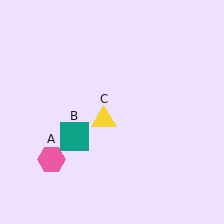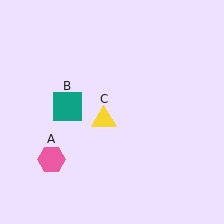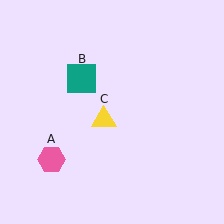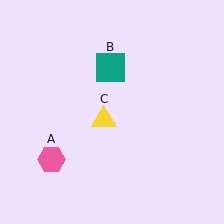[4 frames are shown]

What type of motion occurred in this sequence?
The teal square (object B) rotated clockwise around the center of the scene.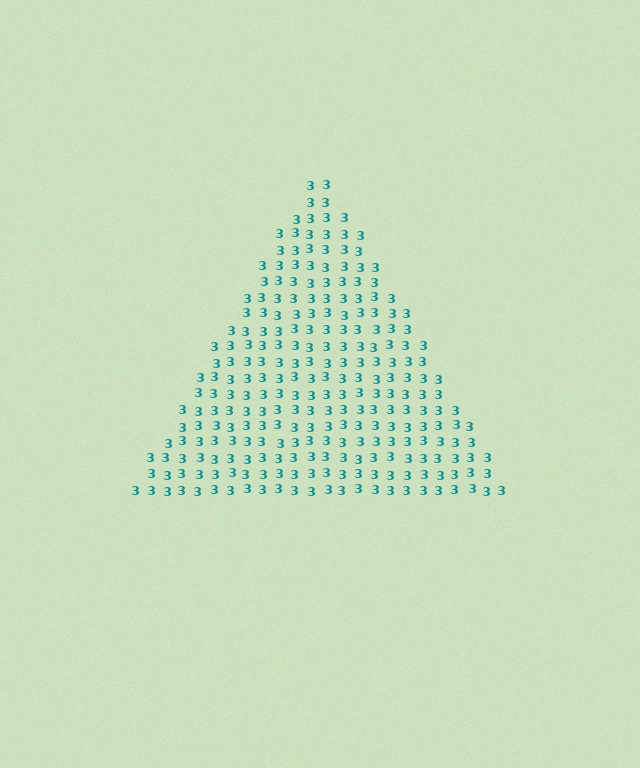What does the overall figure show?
The overall figure shows a triangle.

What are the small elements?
The small elements are digit 3's.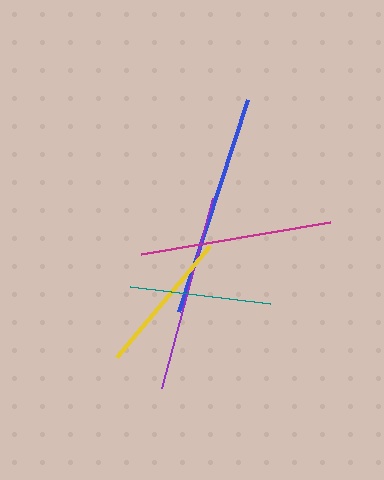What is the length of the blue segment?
The blue segment is approximately 224 pixels long.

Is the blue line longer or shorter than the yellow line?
The blue line is longer than the yellow line.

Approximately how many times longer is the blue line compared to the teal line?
The blue line is approximately 1.6 times the length of the teal line.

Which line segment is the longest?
The blue line is the longest at approximately 224 pixels.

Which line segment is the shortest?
The teal line is the shortest at approximately 141 pixels.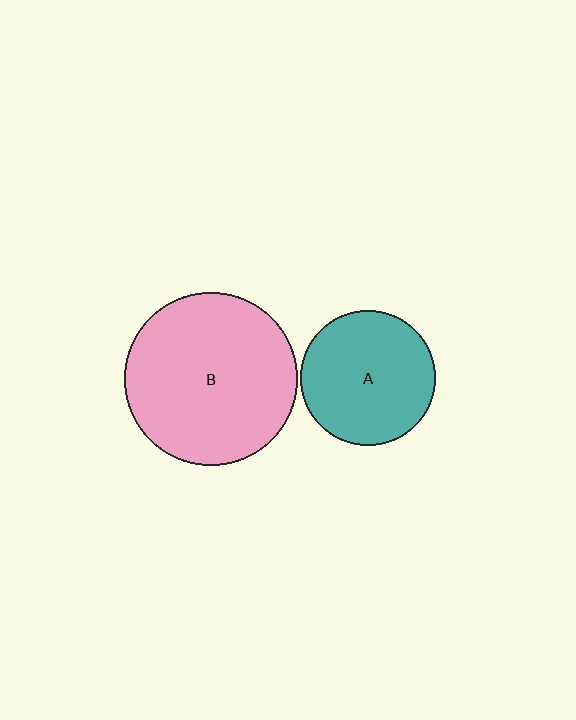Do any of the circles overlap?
No, none of the circles overlap.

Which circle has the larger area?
Circle B (pink).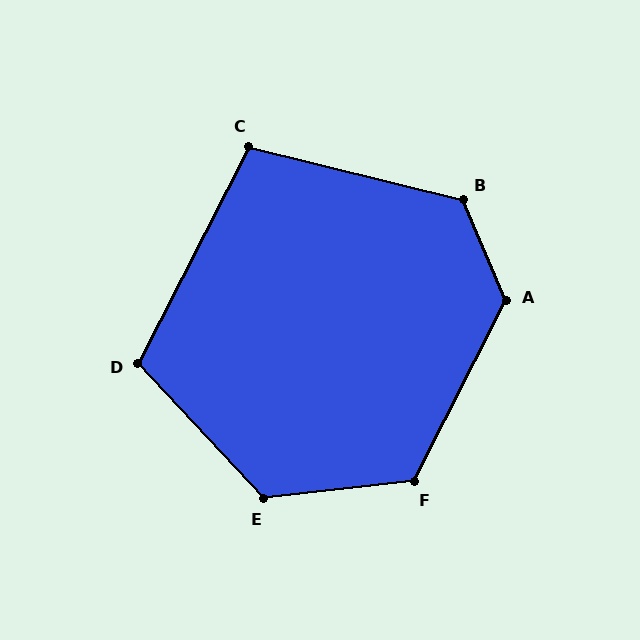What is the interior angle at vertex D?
Approximately 110 degrees (obtuse).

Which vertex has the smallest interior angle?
C, at approximately 103 degrees.